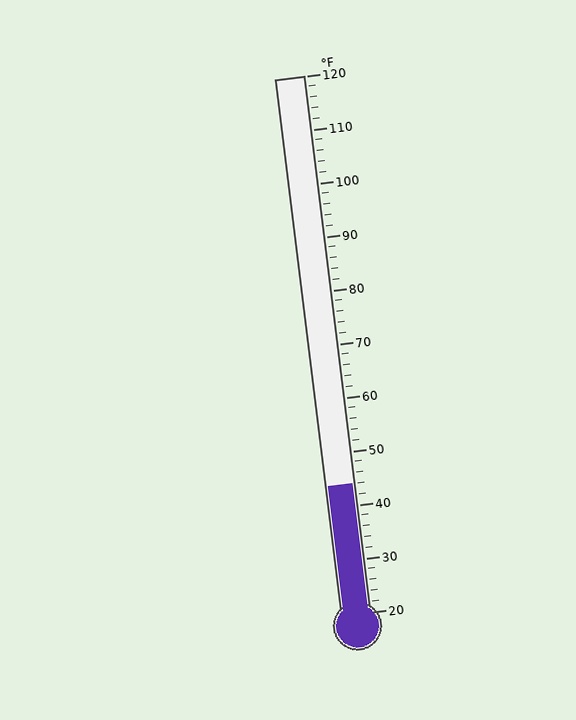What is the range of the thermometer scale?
The thermometer scale ranges from 20°F to 120°F.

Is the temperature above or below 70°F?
The temperature is below 70°F.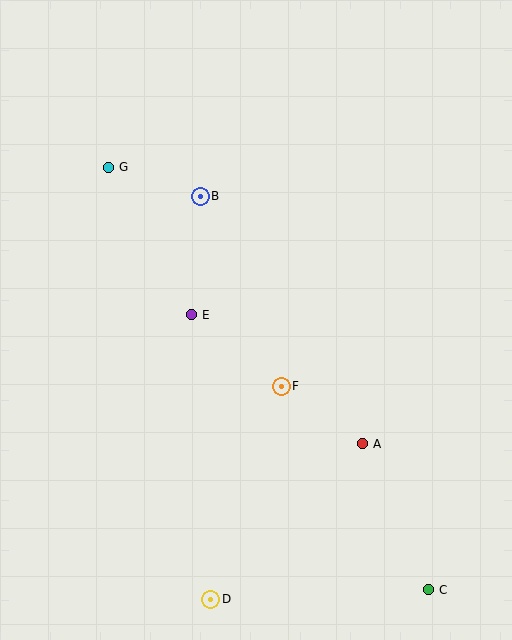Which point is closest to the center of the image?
Point E at (191, 315) is closest to the center.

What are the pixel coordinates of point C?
Point C is at (428, 590).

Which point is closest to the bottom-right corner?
Point C is closest to the bottom-right corner.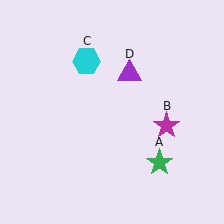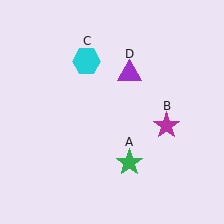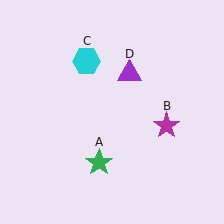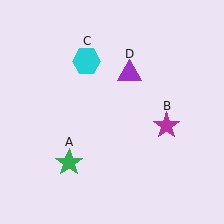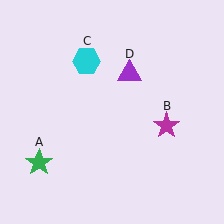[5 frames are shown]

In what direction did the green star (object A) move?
The green star (object A) moved left.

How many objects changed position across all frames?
1 object changed position: green star (object A).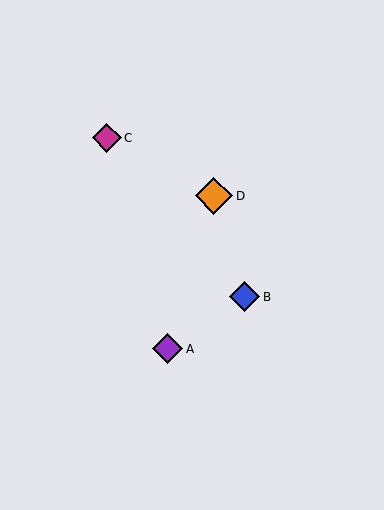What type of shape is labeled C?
Shape C is a magenta diamond.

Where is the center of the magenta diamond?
The center of the magenta diamond is at (107, 138).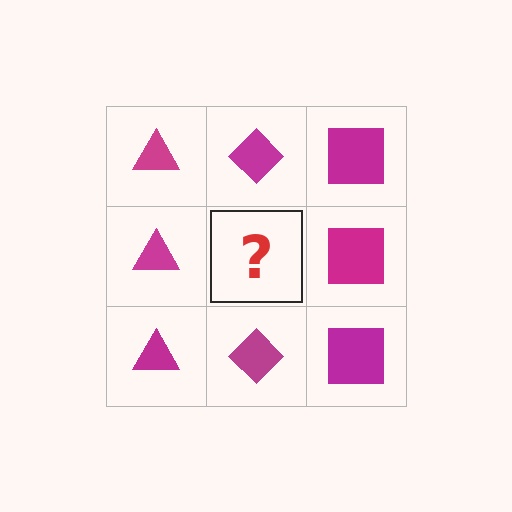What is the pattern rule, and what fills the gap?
The rule is that each column has a consistent shape. The gap should be filled with a magenta diamond.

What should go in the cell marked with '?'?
The missing cell should contain a magenta diamond.